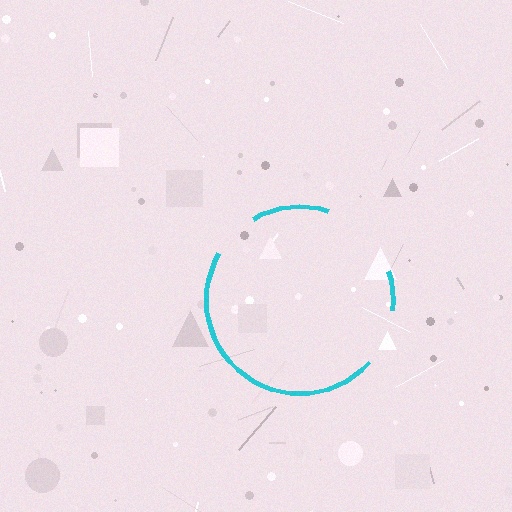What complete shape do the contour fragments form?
The contour fragments form a circle.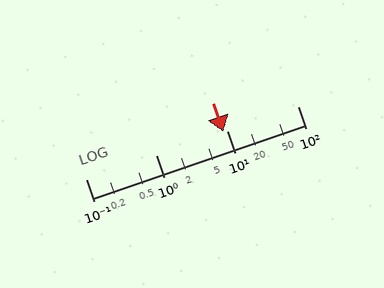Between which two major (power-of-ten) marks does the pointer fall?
The pointer is between 1 and 10.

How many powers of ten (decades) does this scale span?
The scale spans 3 decades, from 0.1 to 100.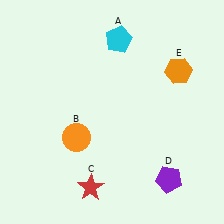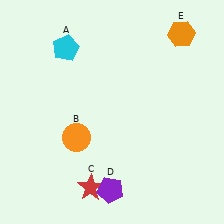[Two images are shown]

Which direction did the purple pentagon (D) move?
The purple pentagon (D) moved left.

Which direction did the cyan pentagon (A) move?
The cyan pentagon (A) moved left.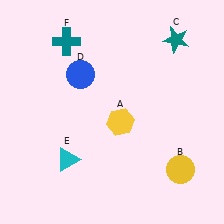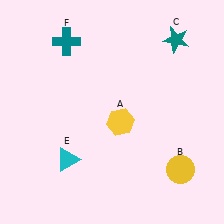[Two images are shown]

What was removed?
The blue circle (D) was removed in Image 2.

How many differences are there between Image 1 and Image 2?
There is 1 difference between the two images.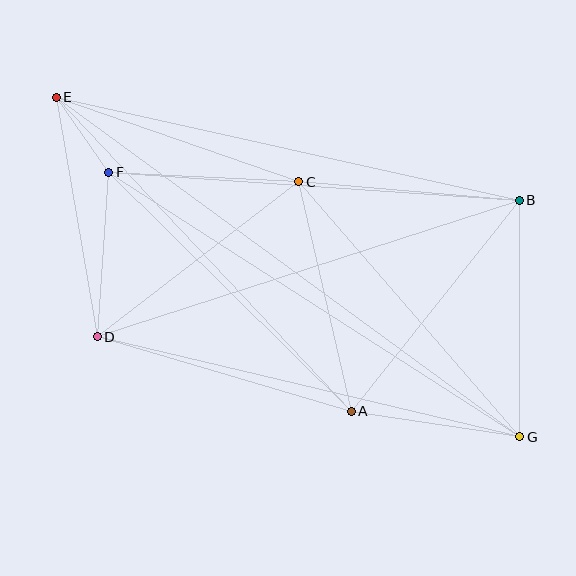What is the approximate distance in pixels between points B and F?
The distance between B and F is approximately 412 pixels.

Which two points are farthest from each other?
Points E and G are farthest from each other.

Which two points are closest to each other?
Points E and F are closest to each other.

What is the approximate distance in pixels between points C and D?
The distance between C and D is approximately 254 pixels.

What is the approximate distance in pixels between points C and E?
The distance between C and E is approximately 257 pixels.